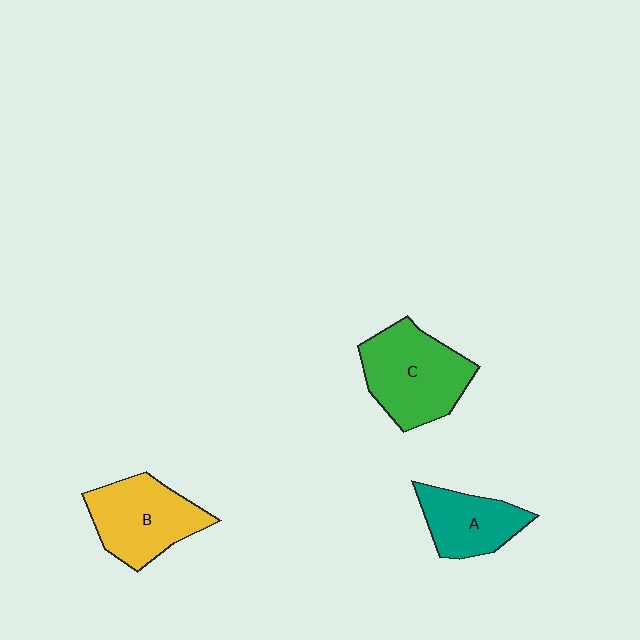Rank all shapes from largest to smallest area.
From largest to smallest: C (green), B (yellow), A (teal).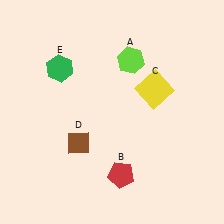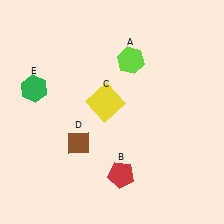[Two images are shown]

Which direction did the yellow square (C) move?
The yellow square (C) moved left.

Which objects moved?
The objects that moved are: the yellow square (C), the green hexagon (E).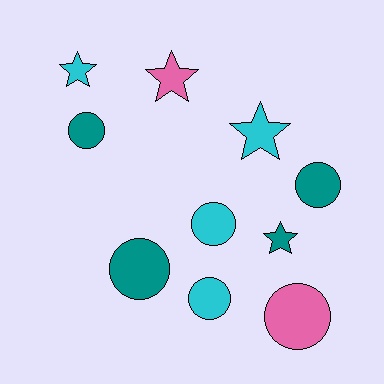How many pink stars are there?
There is 1 pink star.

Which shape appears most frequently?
Circle, with 6 objects.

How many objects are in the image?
There are 10 objects.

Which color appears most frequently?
Cyan, with 4 objects.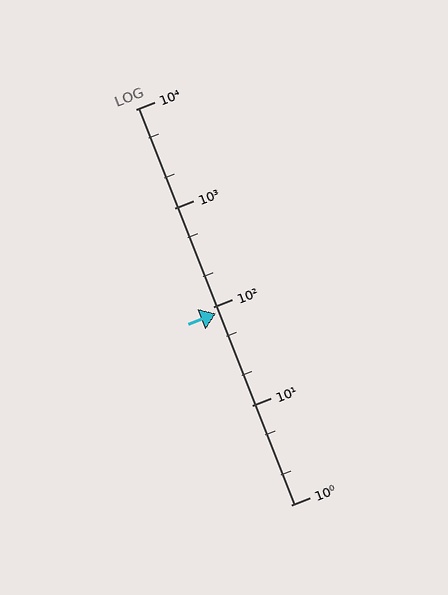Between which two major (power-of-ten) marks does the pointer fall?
The pointer is between 10 and 100.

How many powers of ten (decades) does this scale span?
The scale spans 4 decades, from 1 to 10000.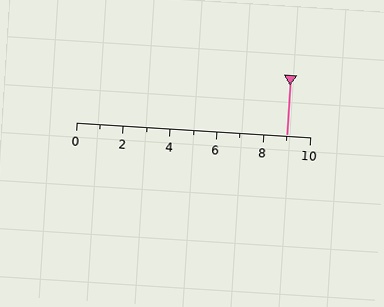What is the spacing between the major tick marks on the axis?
The major ticks are spaced 2 apart.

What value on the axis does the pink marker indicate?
The marker indicates approximately 9.